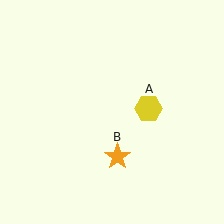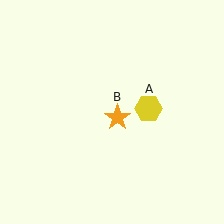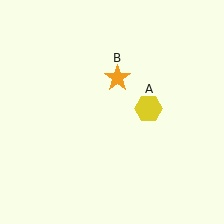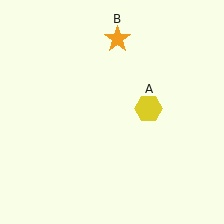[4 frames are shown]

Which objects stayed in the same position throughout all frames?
Yellow hexagon (object A) remained stationary.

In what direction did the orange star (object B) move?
The orange star (object B) moved up.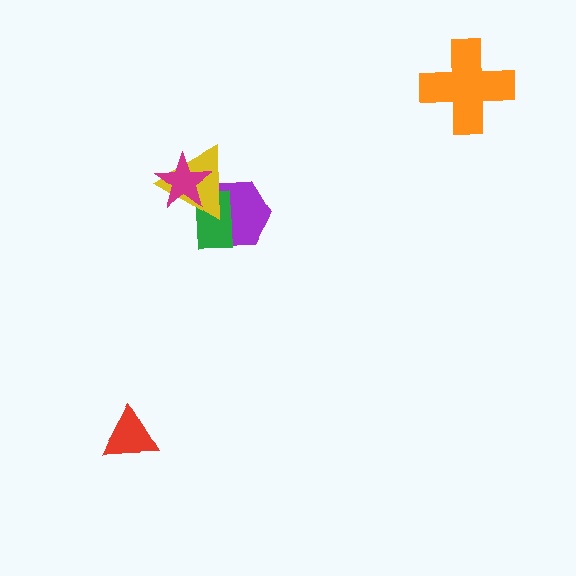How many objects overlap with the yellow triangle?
3 objects overlap with the yellow triangle.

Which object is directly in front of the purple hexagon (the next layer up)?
The green rectangle is directly in front of the purple hexagon.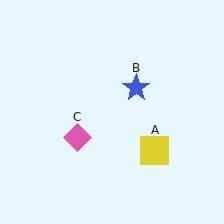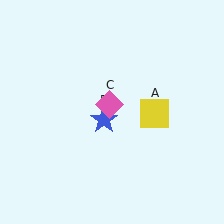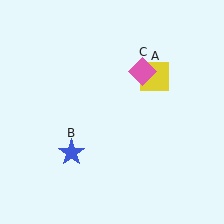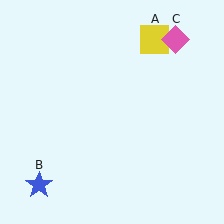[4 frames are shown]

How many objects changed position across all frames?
3 objects changed position: yellow square (object A), blue star (object B), pink diamond (object C).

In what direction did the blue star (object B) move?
The blue star (object B) moved down and to the left.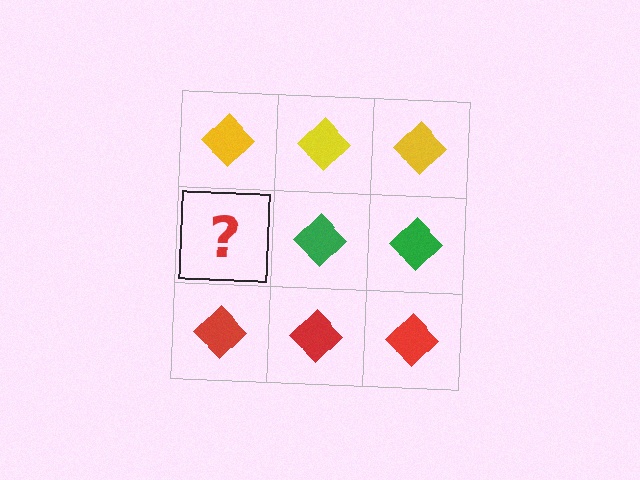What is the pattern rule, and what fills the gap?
The rule is that each row has a consistent color. The gap should be filled with a green diamond.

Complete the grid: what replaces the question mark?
The question mark should be replaced with a green diamond.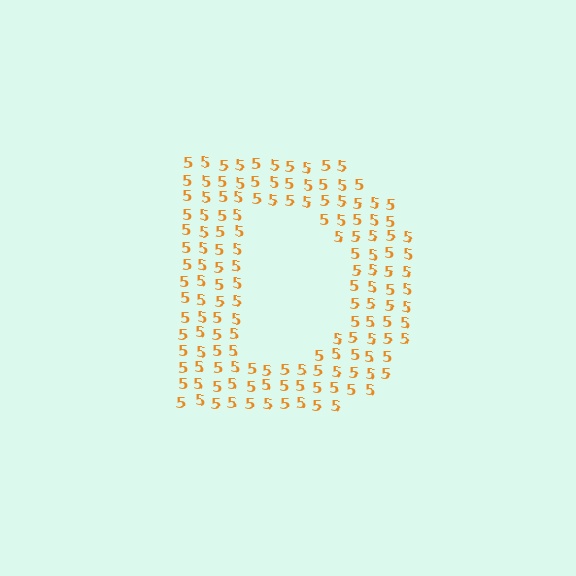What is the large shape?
The large shape is the letter D.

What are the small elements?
The small elements are digit 5's.